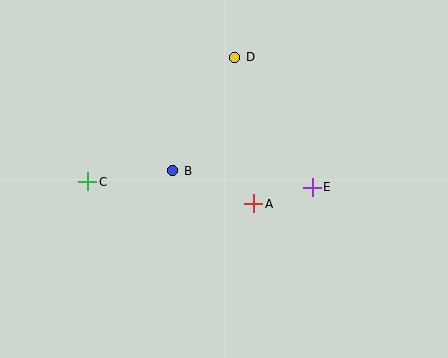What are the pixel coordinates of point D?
Point D is at (235, 57).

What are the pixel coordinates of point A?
Point A is at (254, 204).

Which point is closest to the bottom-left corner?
Point C is closest to the bottom-left corner.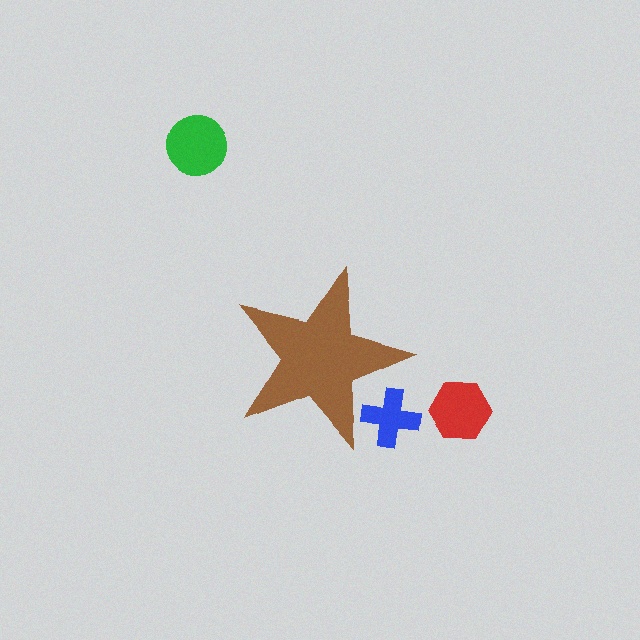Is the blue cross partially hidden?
Yes, the blue cross is partially hidden behind the brown star.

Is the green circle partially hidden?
No, the green circle is fully visible.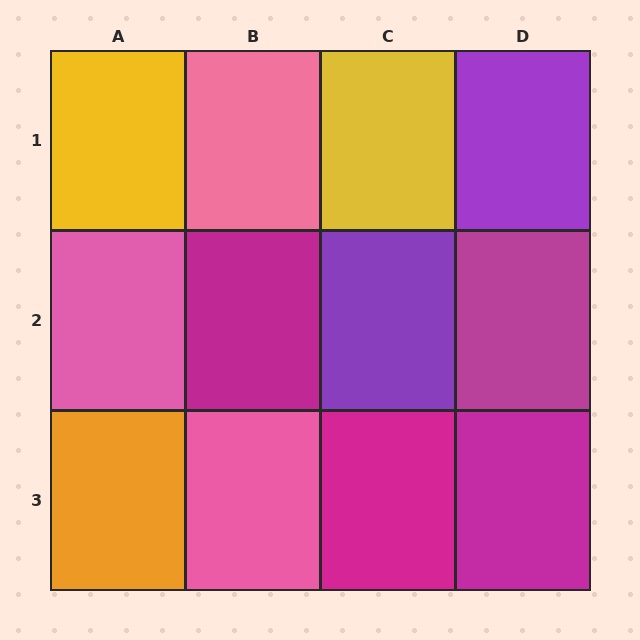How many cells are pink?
3 cells are pink.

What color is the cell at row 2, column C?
Purple.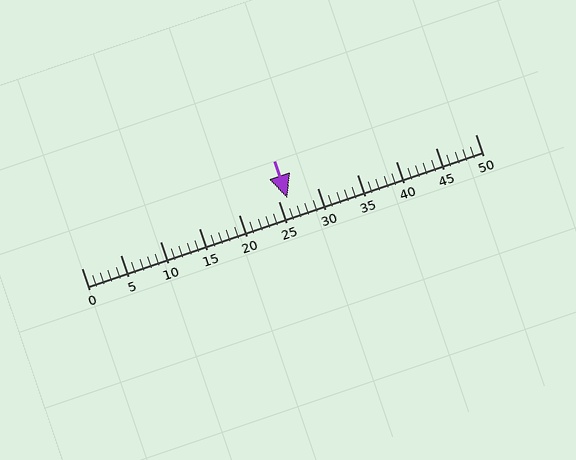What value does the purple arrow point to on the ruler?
The purple arrow points to approximately 26.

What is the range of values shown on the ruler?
The ruler shows values from 0 to 50.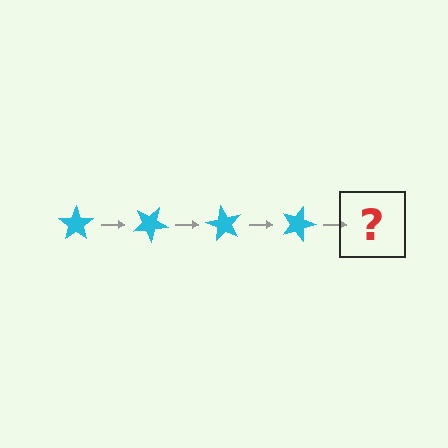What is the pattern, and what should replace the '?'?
The pattern is that the star rotates 30 degrees each step. The '?' should be a cyan star rotated 120 degrees.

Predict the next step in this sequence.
The next step is a cyan star rotated 120 degrees.